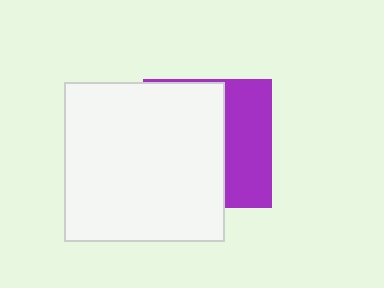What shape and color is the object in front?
The object in front is a white square.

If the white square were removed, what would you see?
You would see the complete purple square.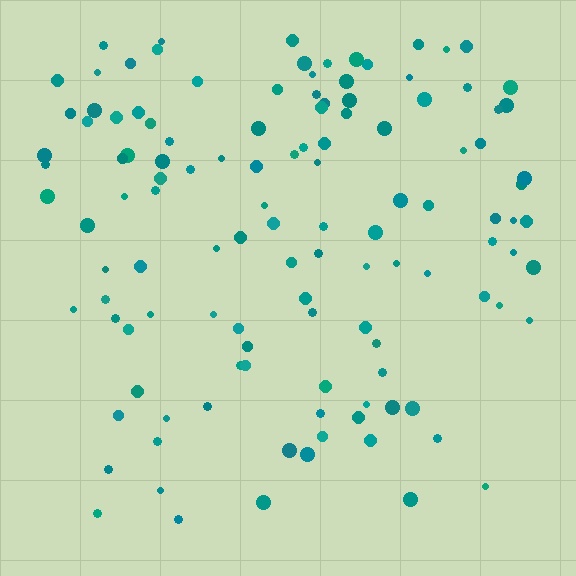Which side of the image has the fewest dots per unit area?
The bottom.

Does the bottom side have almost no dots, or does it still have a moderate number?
Still a moderate number, just noticeably fewer than the top.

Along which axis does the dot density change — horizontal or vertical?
Vertical.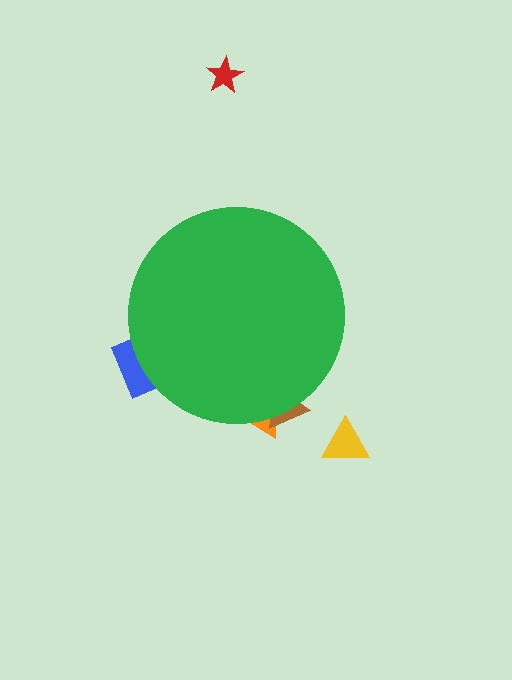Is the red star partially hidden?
No, the red star is fully visible.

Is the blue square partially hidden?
Yes, the blue square is partially hidden behind the green circle.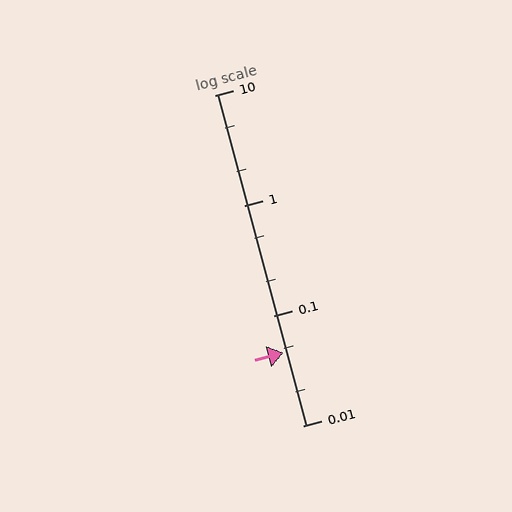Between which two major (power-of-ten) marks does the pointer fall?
The pointer is between 0.01 and 0.1.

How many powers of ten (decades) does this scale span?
The scale spans 3 decades, from 0.01 to 10.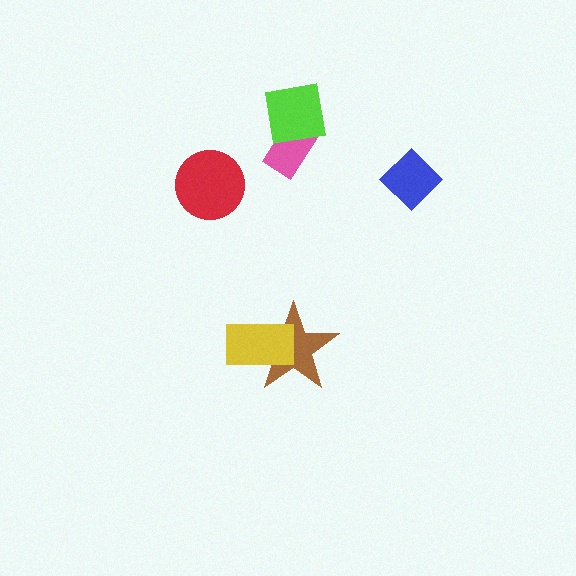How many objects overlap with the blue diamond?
0 objects overlap with the blue diamond.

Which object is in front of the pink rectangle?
The lime square is in front of the pink rectangle.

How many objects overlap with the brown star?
1 object overlaps with the brown star.